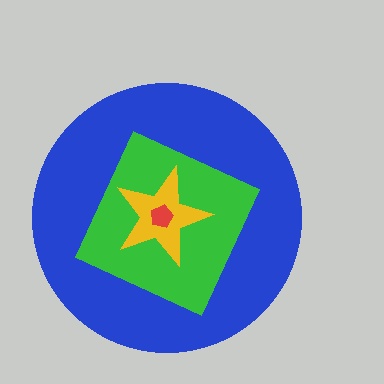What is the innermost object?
The red pentagon.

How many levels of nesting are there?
4.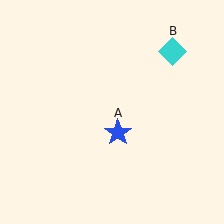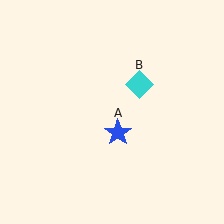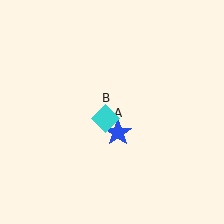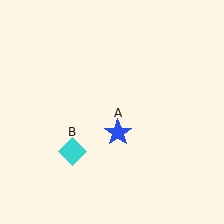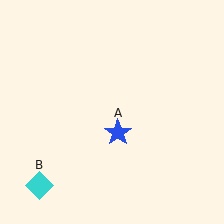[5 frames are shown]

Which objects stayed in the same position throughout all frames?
Blue star (object A) remained stationary.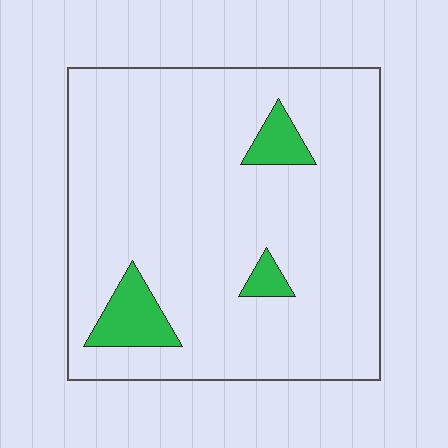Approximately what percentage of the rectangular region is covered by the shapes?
Approximately 10%.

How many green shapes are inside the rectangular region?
3.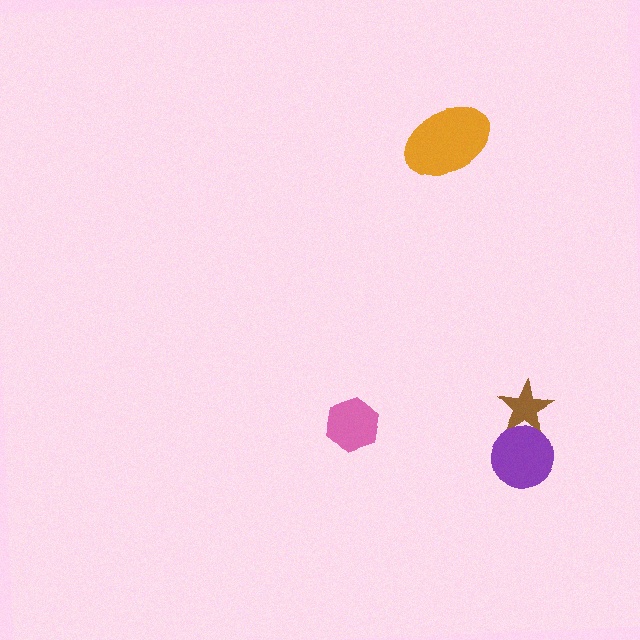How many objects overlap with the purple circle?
1 object overlaps with the purple circle.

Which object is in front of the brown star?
The purple circle is in front of the brown star.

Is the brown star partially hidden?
Yes, it is partially covered by another shape.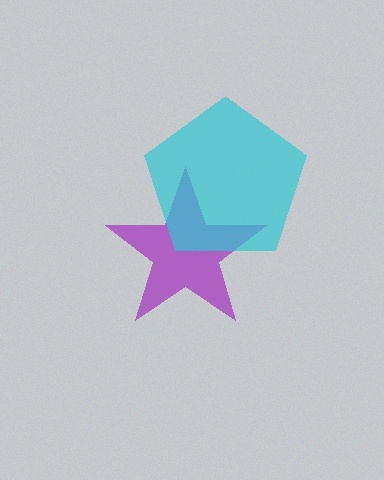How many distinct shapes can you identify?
There are 2 distinct shapes: a purple star, a cyan pentagon.